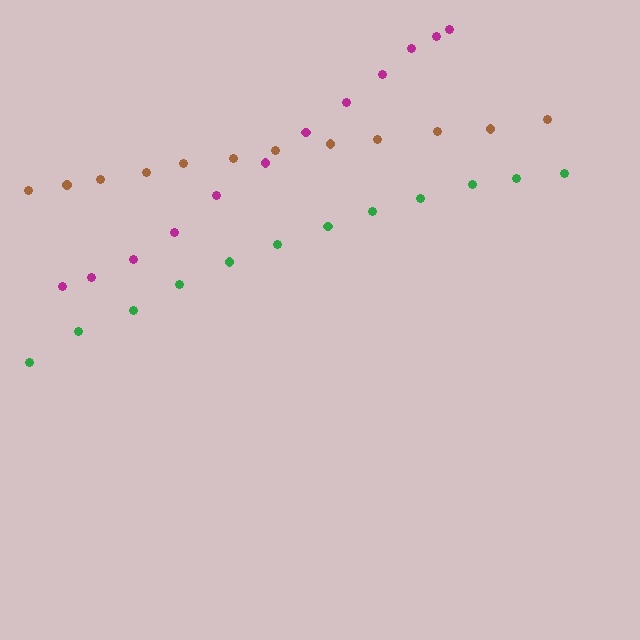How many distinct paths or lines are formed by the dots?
There are 3 distinct paths.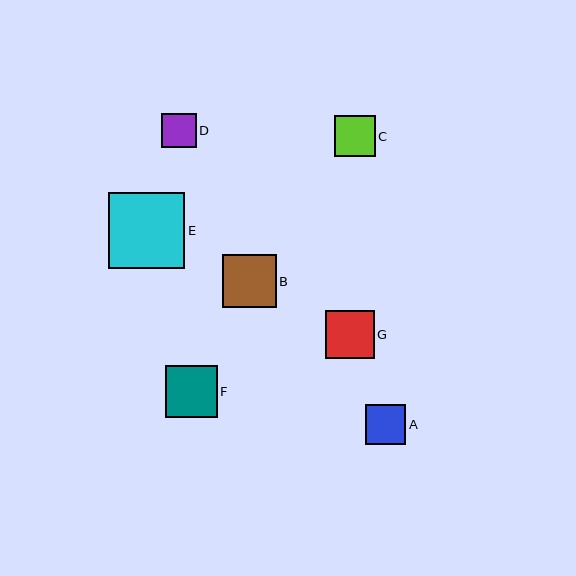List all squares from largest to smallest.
From largest to smallest: E, B, F, G, C, A, D.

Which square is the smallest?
Square D is the smallest with a size of approximately 34 pixels.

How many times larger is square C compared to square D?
Square C is approximately 1.2 times the size of square D.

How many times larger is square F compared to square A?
Square F is approximately 1.3 times the size of square A.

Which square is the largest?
Square E is the largest with a size of approximately 76 pixels.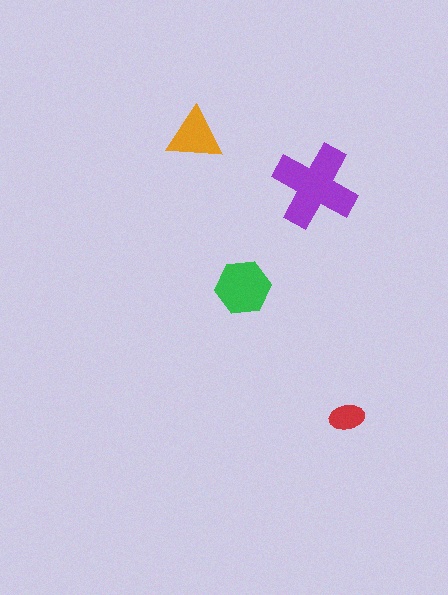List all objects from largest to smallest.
The purple cross, the green hexagon, the orange triangle, the red ellipse.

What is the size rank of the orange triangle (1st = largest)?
3rd.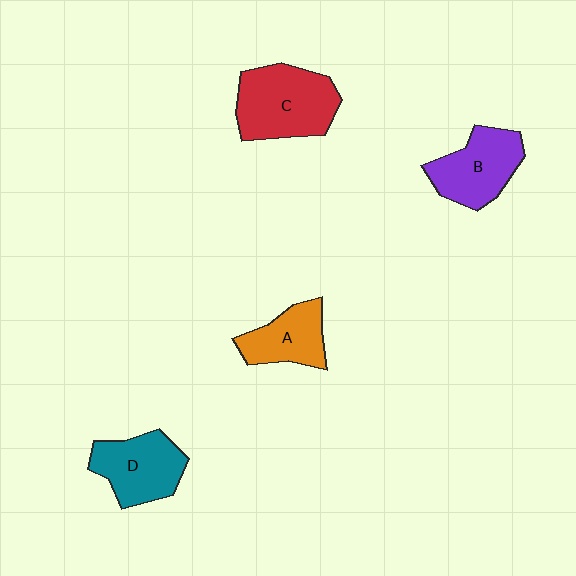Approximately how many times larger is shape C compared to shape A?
Approximately 1.6 times.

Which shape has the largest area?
Shape C (red).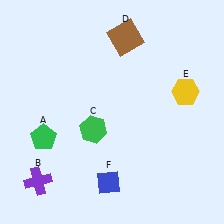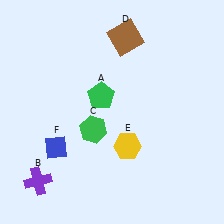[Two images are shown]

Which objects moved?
The objects that moved are: the green pentagon (A), the yellow hexagon (E), the blue diamond (F).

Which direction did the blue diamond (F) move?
The blue diamond (F) moved left.